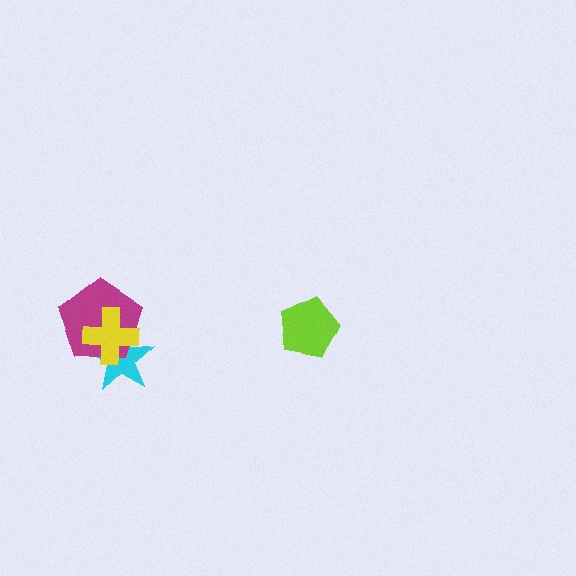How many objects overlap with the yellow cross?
2 objects overlap with the yellow cross.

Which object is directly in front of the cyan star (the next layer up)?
The magenta pentagon is directly in front of the cyan star.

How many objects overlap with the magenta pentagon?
2 objects overlap with the magenta pentagon.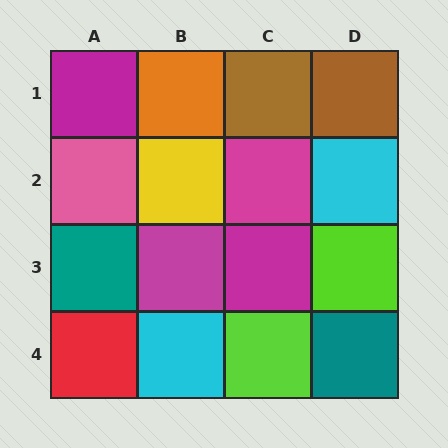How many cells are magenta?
4 cells are magenta.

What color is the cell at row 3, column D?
Lime.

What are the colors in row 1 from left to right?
Magenta, orange, brown, brown.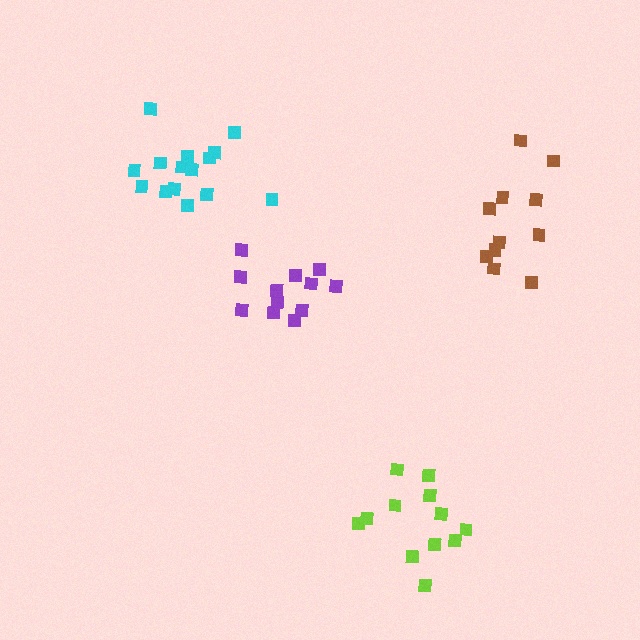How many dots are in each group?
Group 1: 15 dots, Group 2: 12 dots, Group 3: 12 dots, Group 4: 11 dots (50 total).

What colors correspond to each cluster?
The clusters are colored: cyan, purple, lime, brown.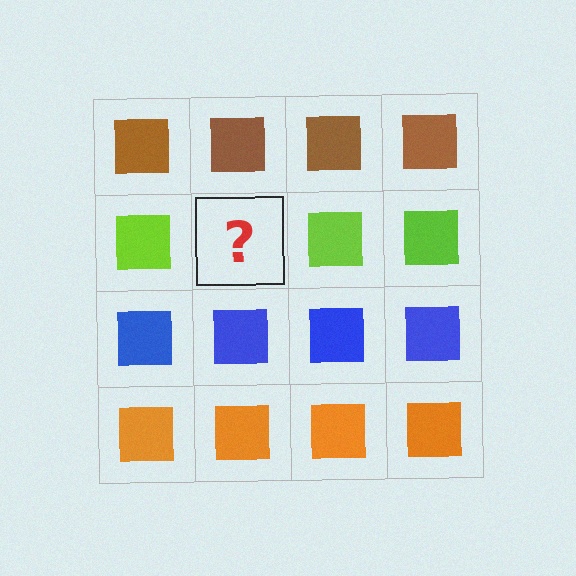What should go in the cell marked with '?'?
The missing cell should contain a lime square.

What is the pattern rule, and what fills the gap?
The rule is that each row has a consistent color. The gap should be filled with a lime square.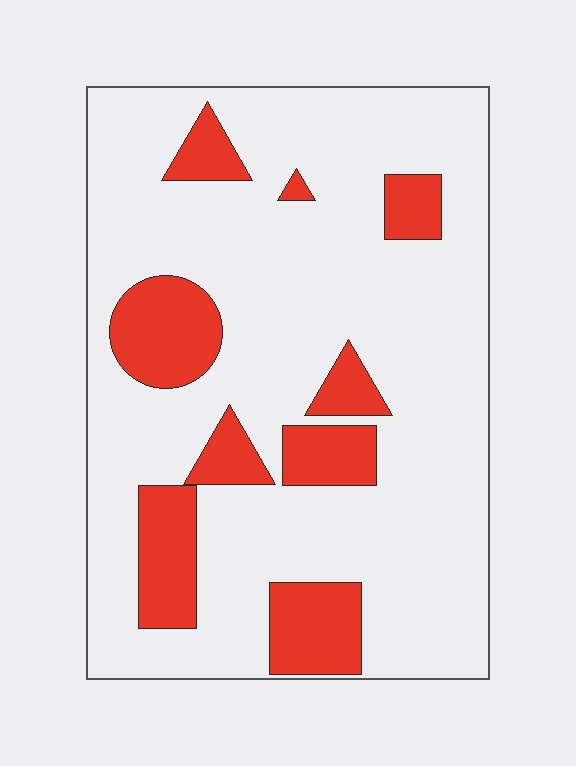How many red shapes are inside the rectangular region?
9.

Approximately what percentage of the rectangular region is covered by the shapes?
Approximately 20%.